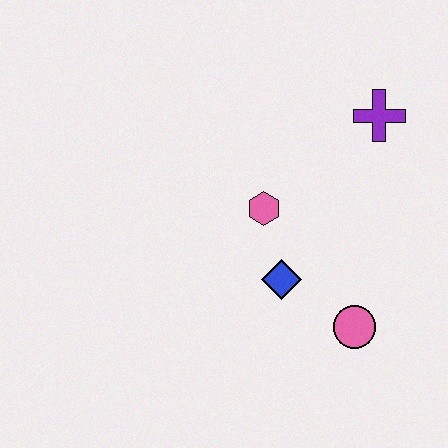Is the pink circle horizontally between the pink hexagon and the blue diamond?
No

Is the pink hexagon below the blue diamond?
No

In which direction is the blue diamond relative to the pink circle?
The blue diamond is to the left of the pink circle.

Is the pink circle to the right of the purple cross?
No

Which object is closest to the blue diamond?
The pink hexagon is closest to the blue diamond.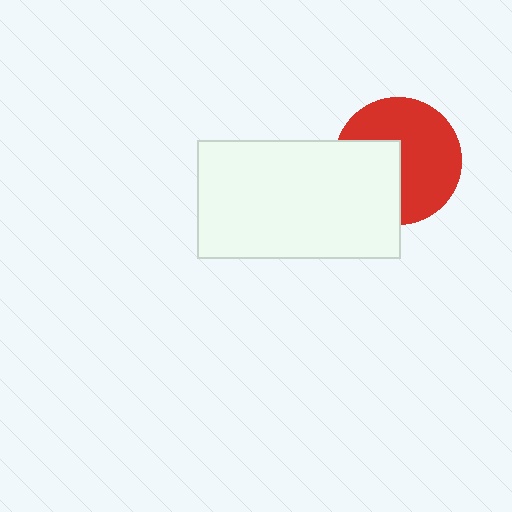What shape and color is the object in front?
The object in front is a white rectangle.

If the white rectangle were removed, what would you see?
You would see the complete red circle.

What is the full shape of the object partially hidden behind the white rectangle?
The partially hidden object is a red circle.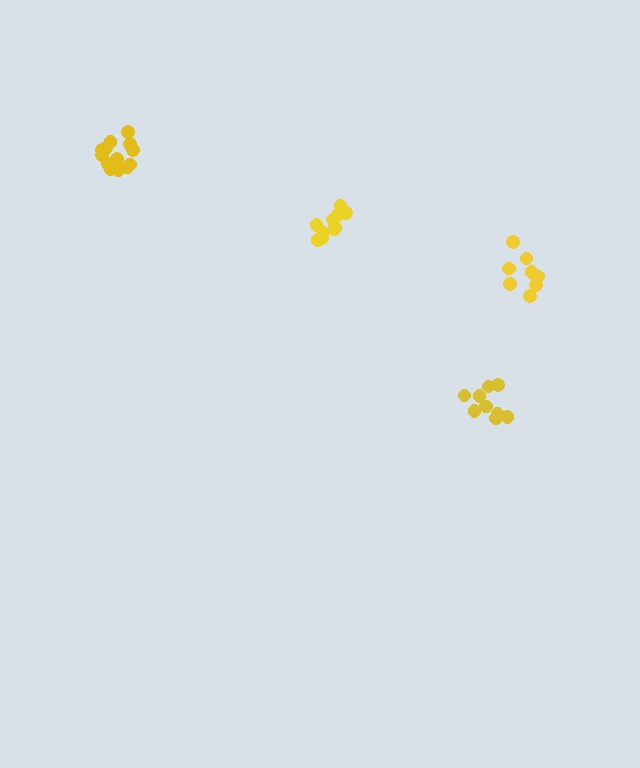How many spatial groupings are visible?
There are 4 spatial groupings.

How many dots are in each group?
Group 1: 9 dots, Group 2: 9 dots, Group 3: 11 dots, Group 4: 13 dots (42 total).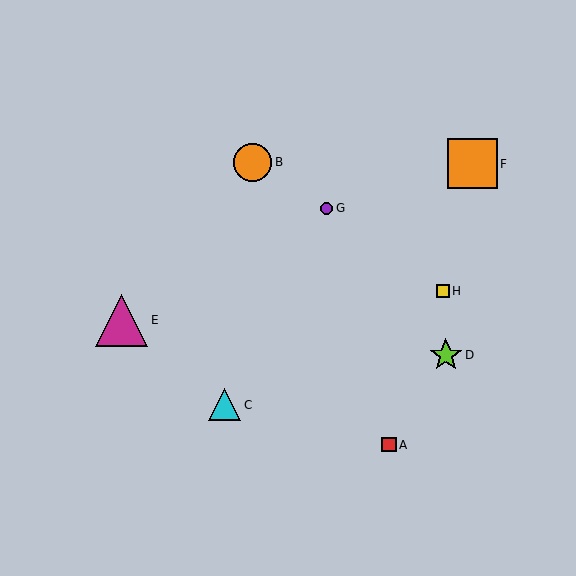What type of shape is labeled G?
Shape G is a purple circle.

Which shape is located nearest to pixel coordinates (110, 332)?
The magenta triangle (labeled E) at (122, 320) is nearest to that location.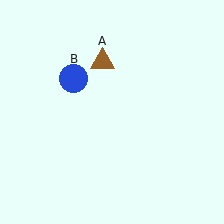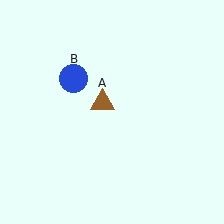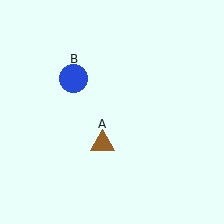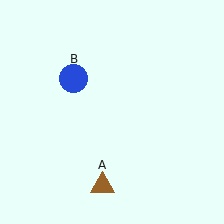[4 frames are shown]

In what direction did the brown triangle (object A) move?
The brown triangle (object A) moved down.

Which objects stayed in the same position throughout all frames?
Blue circle (object B) remained stationary.